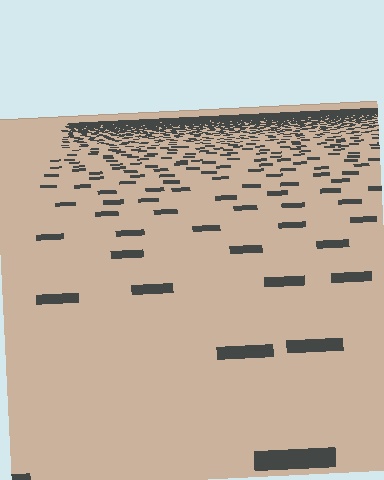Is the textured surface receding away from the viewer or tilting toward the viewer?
The surface is receding away from the viewer. Texture elements get smaller and denser toward the top.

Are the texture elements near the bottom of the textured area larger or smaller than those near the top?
Larger. Near the bottom, elements are closer to the viewer and appear at a bigger on-screen size.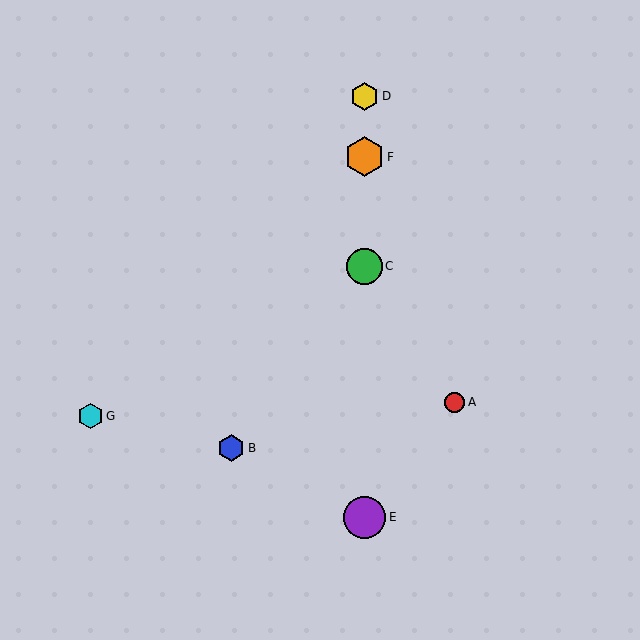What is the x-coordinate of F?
Object F is at x≈364.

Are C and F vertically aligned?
Yes, both are at x≈364.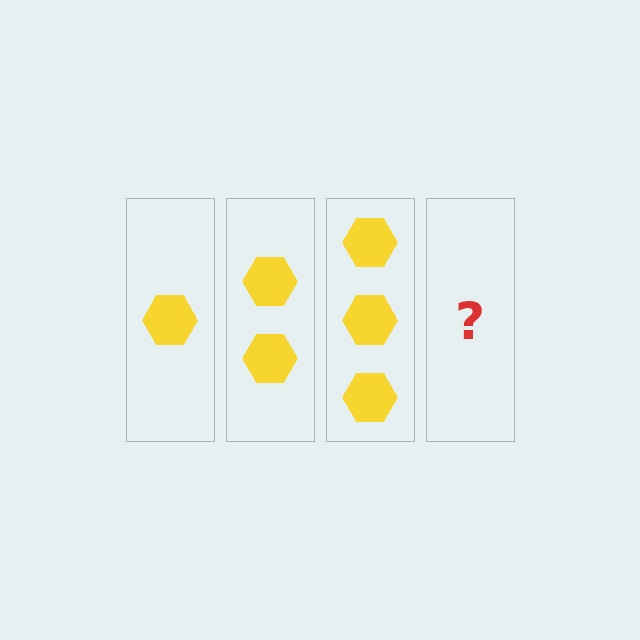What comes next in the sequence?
The next element should be 4 hexagons.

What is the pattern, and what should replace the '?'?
The pattern is that each step adds one more hexagon. The '?' should be 4 hexagons.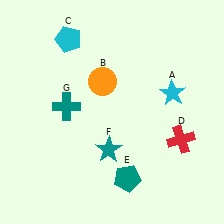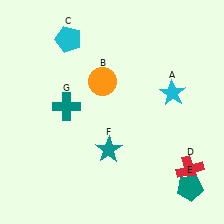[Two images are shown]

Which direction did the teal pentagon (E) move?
The teal pentagon (E) moved right.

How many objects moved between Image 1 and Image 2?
2 objects moved between the two images.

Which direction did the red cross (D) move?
The red cross (D) moved down.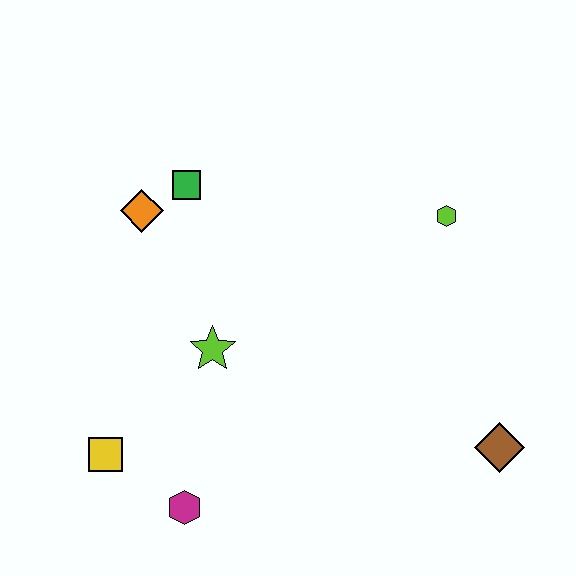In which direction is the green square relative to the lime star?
The green square is above the lime star.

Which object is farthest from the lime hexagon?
The yellow square is farthest from the lime hexagon.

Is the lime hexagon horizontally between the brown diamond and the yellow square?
Yes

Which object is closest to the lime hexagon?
The brown diamond is closest to the lime hexagon.